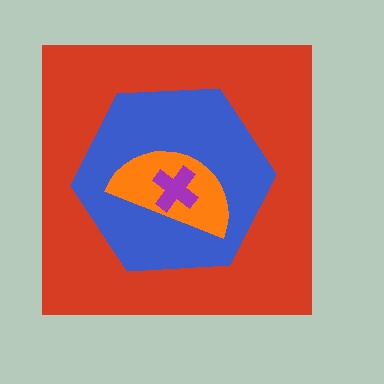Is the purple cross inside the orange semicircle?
Yes.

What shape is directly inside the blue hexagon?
The orange semicircle.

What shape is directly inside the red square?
The blue hexagon.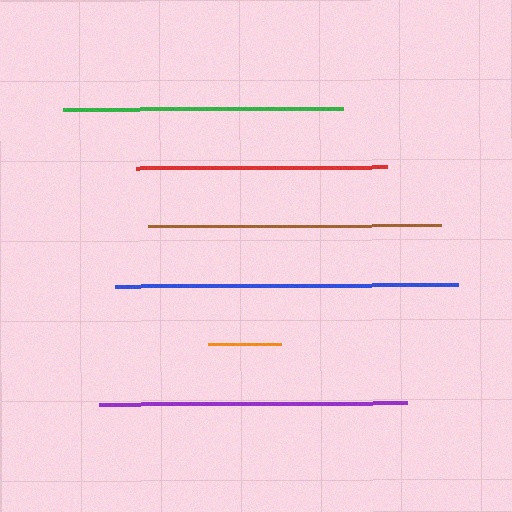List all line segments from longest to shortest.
From longest to shortest: blue, purple, brown, green, red, orange.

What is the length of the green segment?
The green segment is approximately 279 pixels long.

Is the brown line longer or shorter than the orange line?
The brown line is longer than the orange line.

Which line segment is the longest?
The blue line is the longest at approximately 343 pixels.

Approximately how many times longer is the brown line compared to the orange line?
The brown line is approximately 4.0 times the length of the orange line.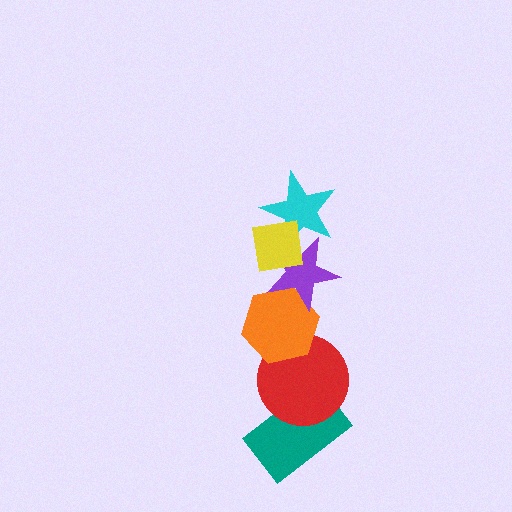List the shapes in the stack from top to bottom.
From top to bottom: the yellow square, the cyan star, the purple star, the orange hexagon, the red circle, the teal rectangle.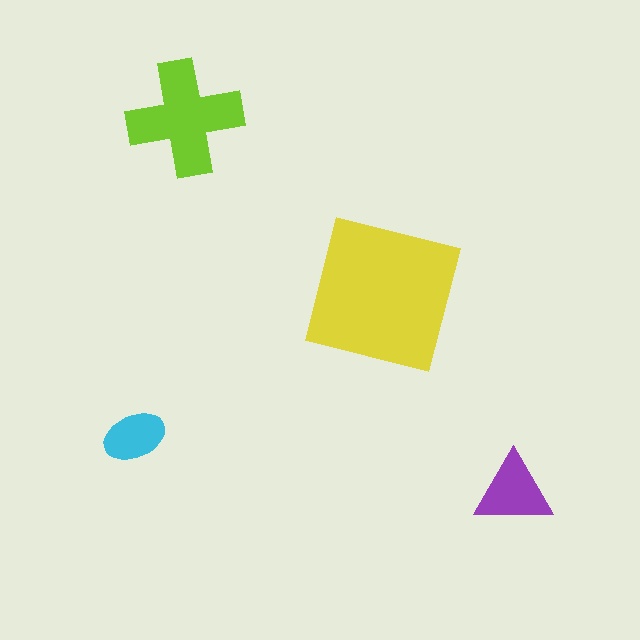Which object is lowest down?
The purple triangle is bottommost.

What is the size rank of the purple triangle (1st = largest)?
3rd.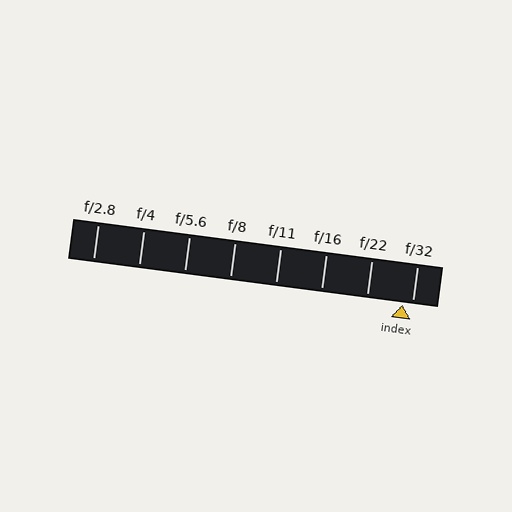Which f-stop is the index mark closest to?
The index mark is closest to f/32.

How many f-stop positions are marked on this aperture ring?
There are 8 f-stop positions marked.